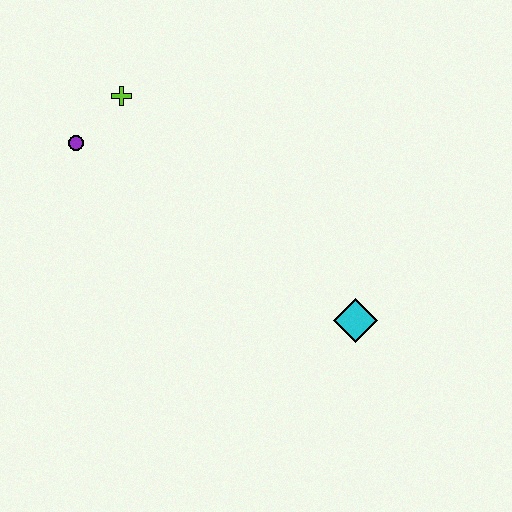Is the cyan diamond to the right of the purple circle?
Yes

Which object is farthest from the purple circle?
The cyan diamond is farthest from the purple circle.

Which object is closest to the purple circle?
The lime cross is closest to the purple circle.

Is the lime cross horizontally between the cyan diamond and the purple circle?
Yes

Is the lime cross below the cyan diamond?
No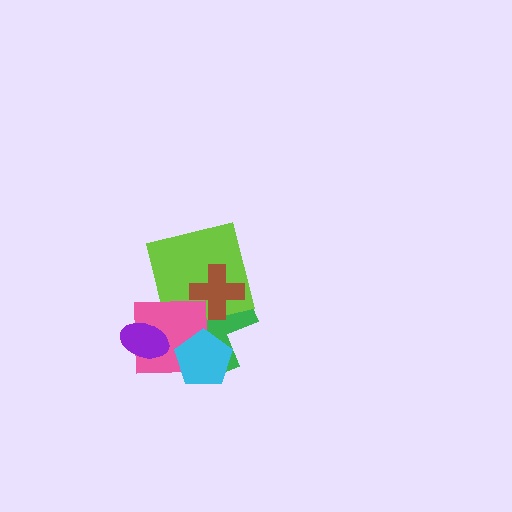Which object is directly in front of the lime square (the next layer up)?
The brown cross is directly in front of the lime square.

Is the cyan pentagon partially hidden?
No, no other shape covers it.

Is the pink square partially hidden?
Yes, it is partially covered by another shape.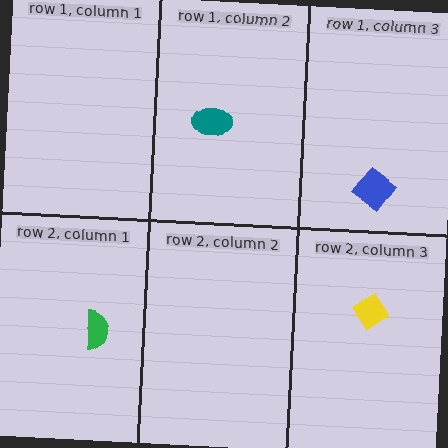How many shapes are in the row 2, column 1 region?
1.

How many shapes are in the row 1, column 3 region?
1.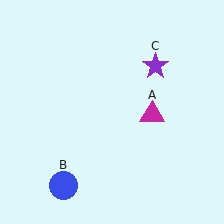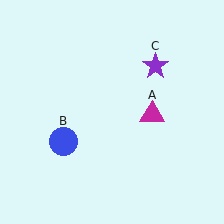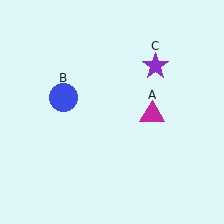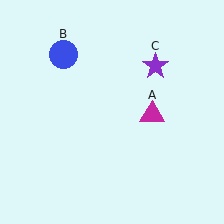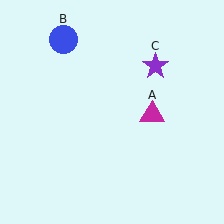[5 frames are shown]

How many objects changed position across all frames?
1 object changed position: blue circle (object B).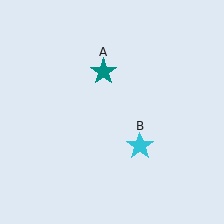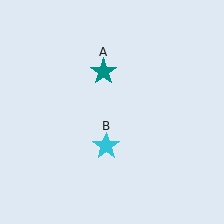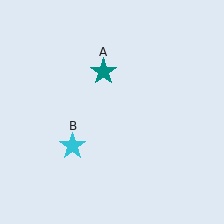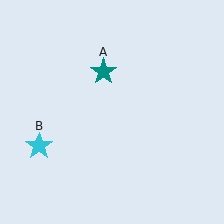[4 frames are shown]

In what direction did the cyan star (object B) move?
The cyan star (object B) moved left.